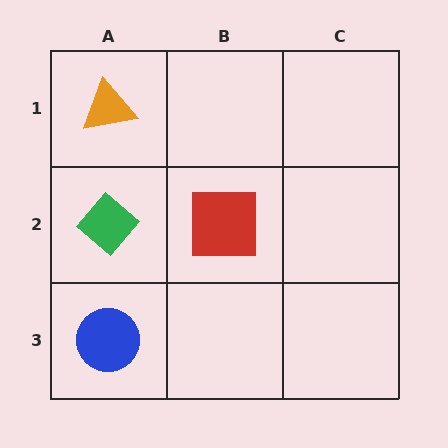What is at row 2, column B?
A red square.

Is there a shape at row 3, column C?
No, that cell is empty.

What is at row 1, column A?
An orange triangle.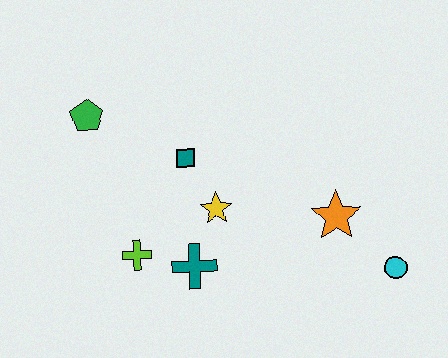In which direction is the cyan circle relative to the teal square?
The cyan circle is to the right of the teal square.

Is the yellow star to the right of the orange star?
No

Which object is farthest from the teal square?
The cyan circle is farthest from the teal square.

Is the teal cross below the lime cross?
Yes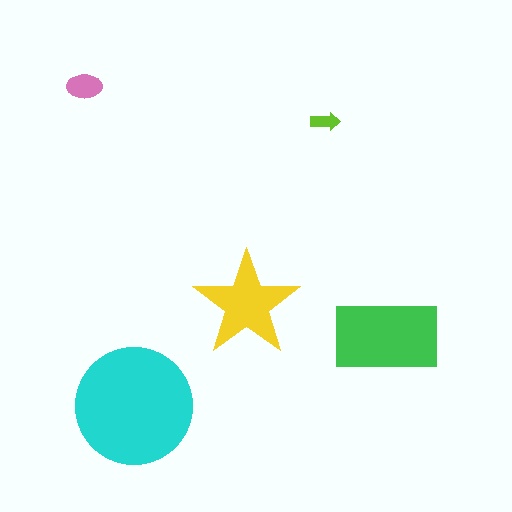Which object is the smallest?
The lime arrow.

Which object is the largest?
The cyan circle.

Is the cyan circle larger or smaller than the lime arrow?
Larger.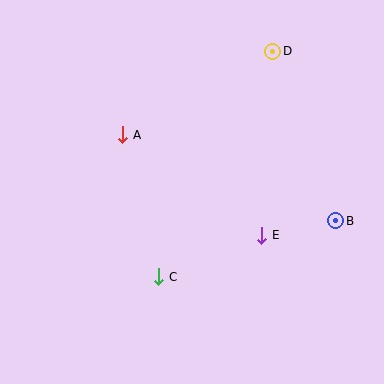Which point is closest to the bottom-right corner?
Point B is closest to the bottom-right corner.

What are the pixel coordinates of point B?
Point B is at (336, 221).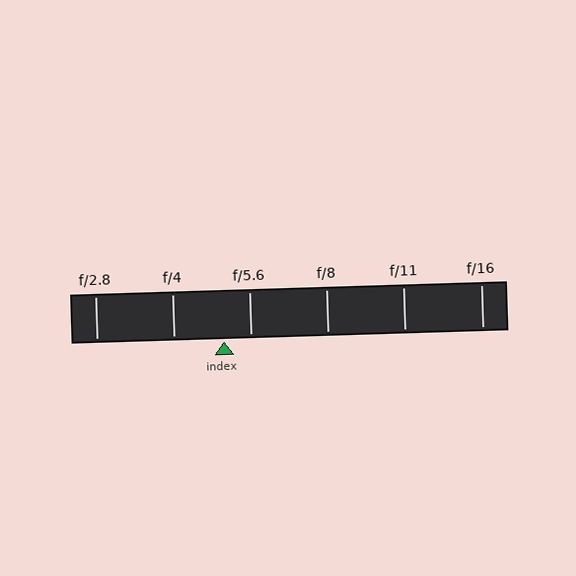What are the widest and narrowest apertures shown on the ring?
The widest aperture shown is f/2.8 and the narrowest is f/16.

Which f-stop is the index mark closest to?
The index mark is closest to f/5.6.